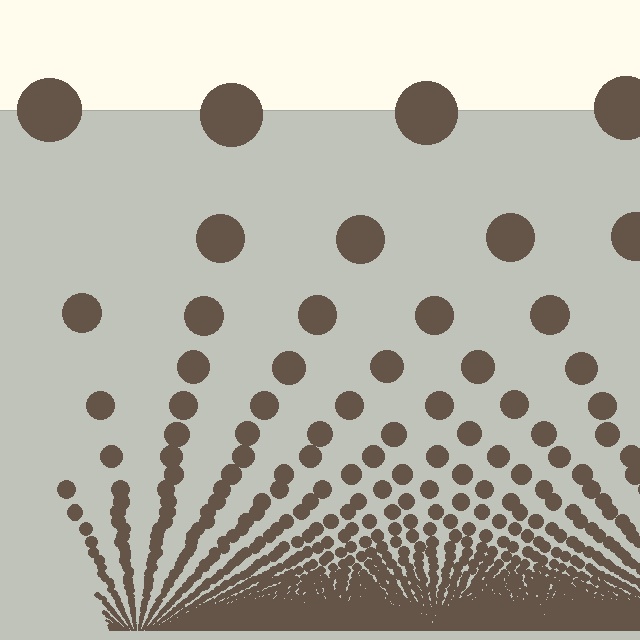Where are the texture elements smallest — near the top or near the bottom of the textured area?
Near the bottom.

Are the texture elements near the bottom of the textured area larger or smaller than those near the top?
Smaller. The gradient is inverted — elements near the bottom are smaller and denser.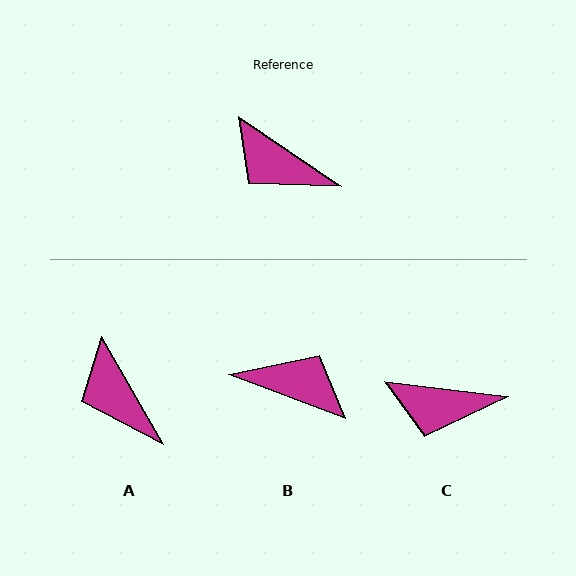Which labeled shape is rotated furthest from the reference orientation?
B, about 166 degrees away.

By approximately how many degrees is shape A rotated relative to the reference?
Approximately 26 degrees clockwise.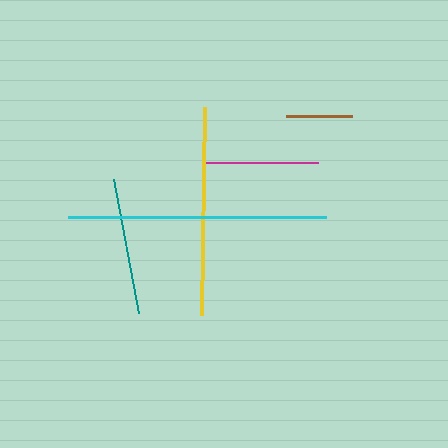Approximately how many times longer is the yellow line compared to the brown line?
The yellow line is approximately 3.2 times the length of the brown line.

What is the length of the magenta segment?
The magenta segment is approximately 112 pixels long.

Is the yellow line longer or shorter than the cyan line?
The cyan line is longer than the yellow line.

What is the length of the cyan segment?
The cyan segment is approximately 257 pixels long.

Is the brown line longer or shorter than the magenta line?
The magenta line is longer than the brown line.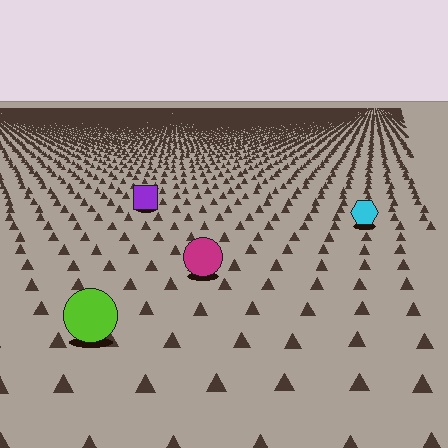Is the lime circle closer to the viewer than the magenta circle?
Yes. The lime circle is closer — you can tell from the texture gradient: the ground texture is coarser near it.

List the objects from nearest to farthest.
From nearest to farthest: the lime circle, the magenta circle, the cyan hexagon, the purple square.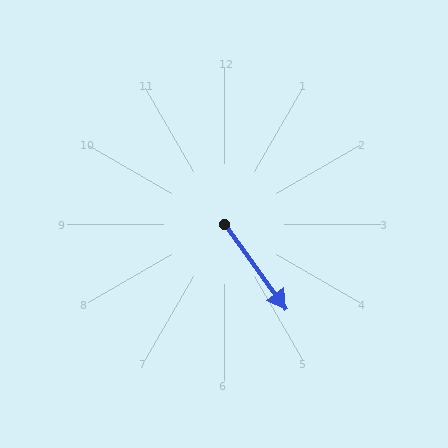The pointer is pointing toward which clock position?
Roughly 5 o'clock.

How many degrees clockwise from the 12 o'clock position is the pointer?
Approximately 144 degrees.